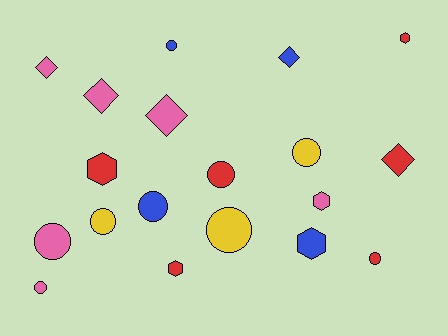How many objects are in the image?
There are 19 objects.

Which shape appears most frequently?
Circle, with 9 objects.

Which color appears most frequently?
Pink, with 6 objects.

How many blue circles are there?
There are 2 blue circles.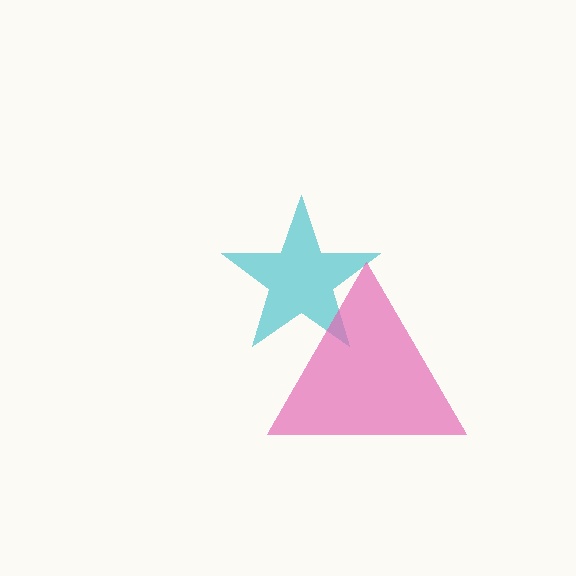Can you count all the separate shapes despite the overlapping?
Yes, there are 2 separate shapes.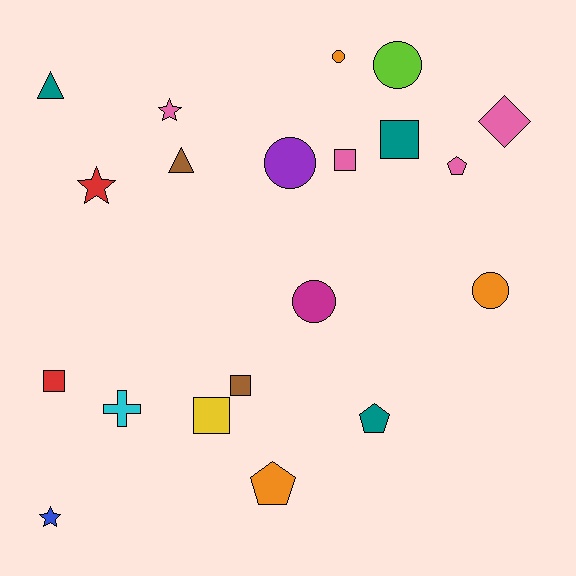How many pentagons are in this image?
There are 3 pentagons.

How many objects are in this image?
There are 20 objects.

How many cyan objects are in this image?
There is 1 cyan object.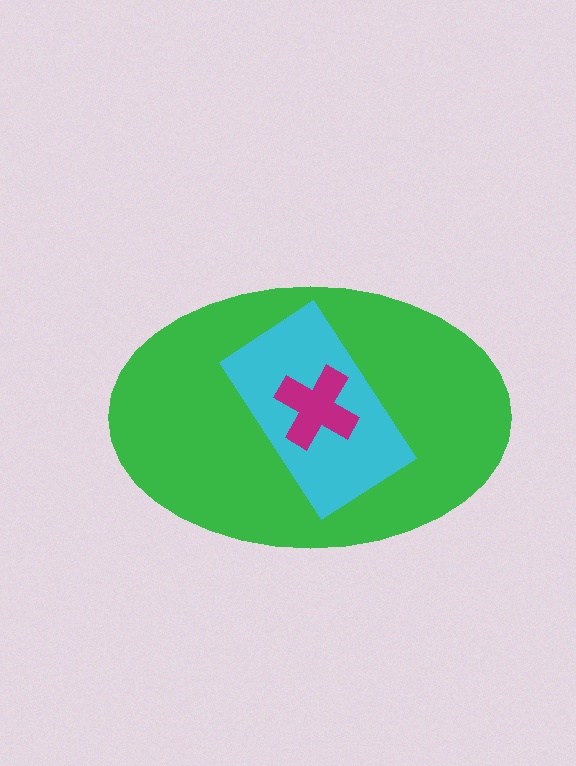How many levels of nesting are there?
3.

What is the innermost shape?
The magenta cross.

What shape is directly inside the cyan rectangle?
The magenta cross.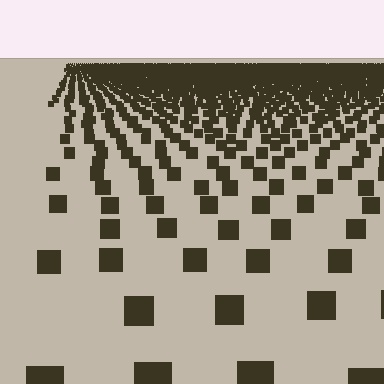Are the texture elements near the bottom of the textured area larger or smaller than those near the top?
Larger. Near the bottom, elements are closer to the viewer and appear at a bigger on-screen size.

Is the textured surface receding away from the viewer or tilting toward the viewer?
The surface is receding away from the viewer. Texture elements get smaller and denser toward the top.